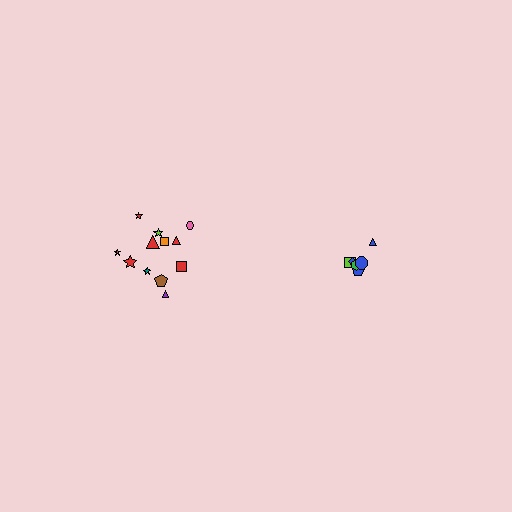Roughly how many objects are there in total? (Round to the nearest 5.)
Roughly 20 objects in total.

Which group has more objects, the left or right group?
The left group.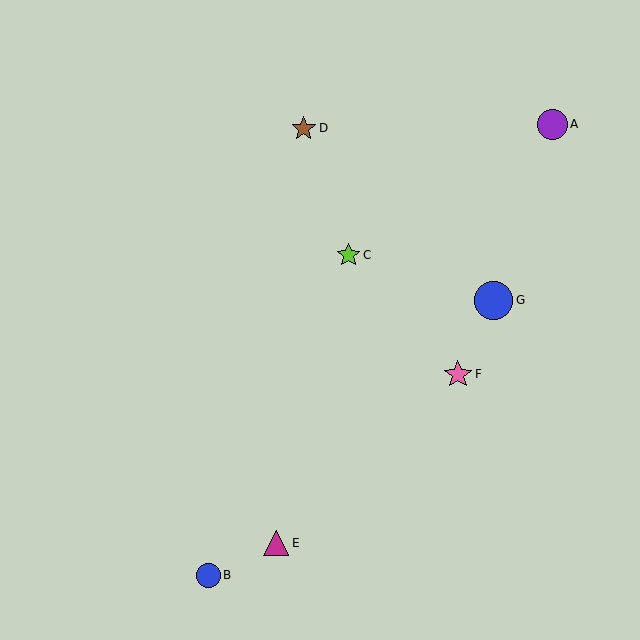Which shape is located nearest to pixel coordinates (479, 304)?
The blue circle (labeled G) at (494, 300) is nearest to that location.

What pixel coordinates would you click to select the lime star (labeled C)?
Click at (349, 255) to select the lime star C.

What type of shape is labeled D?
Shape D is a brown star.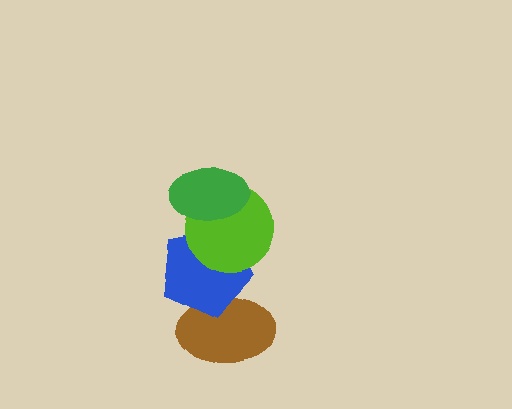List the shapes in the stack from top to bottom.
From top to bottom: the green ellipse, the lime circle, the blue pentagon, the brown ellipse.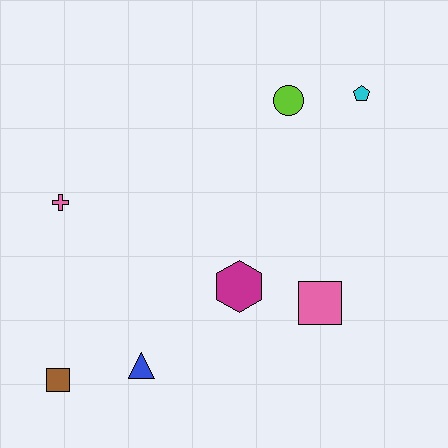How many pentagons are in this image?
There is 1 pentagon.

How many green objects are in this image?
There are no green objects.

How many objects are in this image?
There are 7 objects.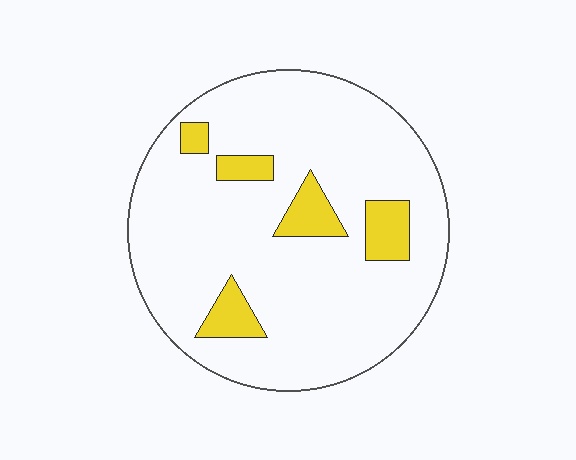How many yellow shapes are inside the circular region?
5.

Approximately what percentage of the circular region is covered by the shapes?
Approximately 10%.